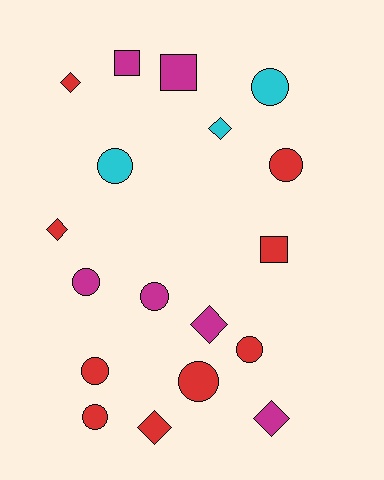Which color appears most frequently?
Red, with 9 objects.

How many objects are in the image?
There are 18 objects.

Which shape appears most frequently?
Circle, with 9 objects.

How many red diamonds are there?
There are 3 red diamonds.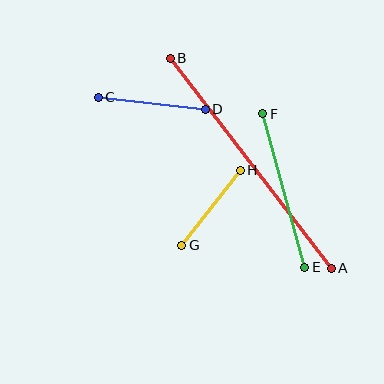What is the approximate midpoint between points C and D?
The midpoint is at approximately (152, 103) pixels.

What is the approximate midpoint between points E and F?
The midpoint is at approximately (284, 190) pixels.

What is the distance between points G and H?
The distance is approximately 95 pixels.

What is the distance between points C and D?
The distance is approximately 108 pixels.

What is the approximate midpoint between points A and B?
The midpoint is at approximately (251, 163) pixels.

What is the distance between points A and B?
The distance is approximately 265 pixels.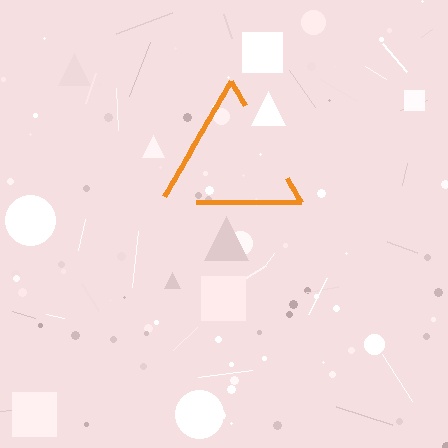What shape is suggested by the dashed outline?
The dashed outline suggests a triangle.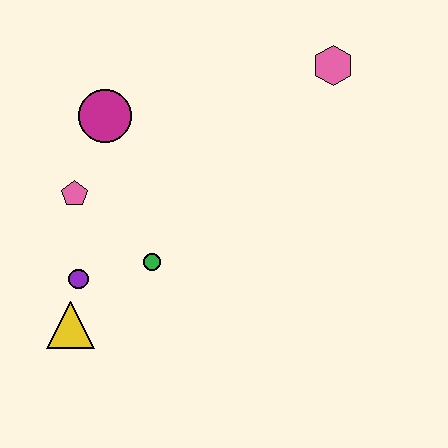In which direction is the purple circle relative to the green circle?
The purple circle is to the left of the green circle.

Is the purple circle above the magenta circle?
No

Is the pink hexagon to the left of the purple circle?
No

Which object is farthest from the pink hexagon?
The yellow triangle is farthest from the pink hexagon.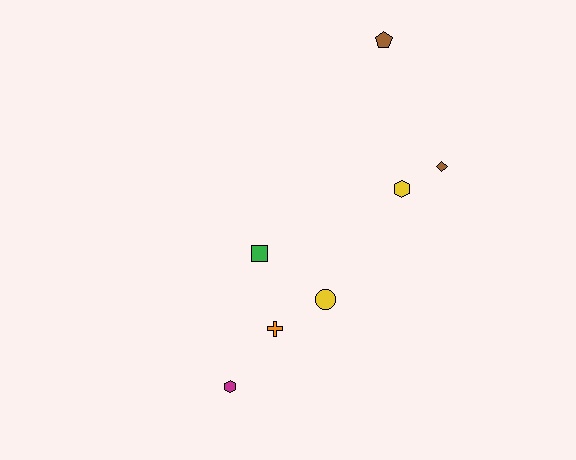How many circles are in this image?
There is 1 circle.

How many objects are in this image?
There are 7 objects.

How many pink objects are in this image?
There are no pink objects.